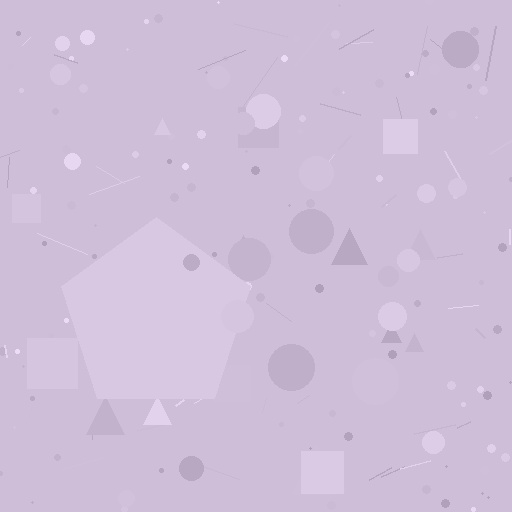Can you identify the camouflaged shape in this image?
The camouflaged shape is a pentagon.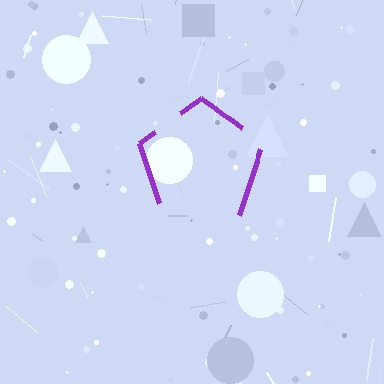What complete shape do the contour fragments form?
The contour fragments form a pentagon.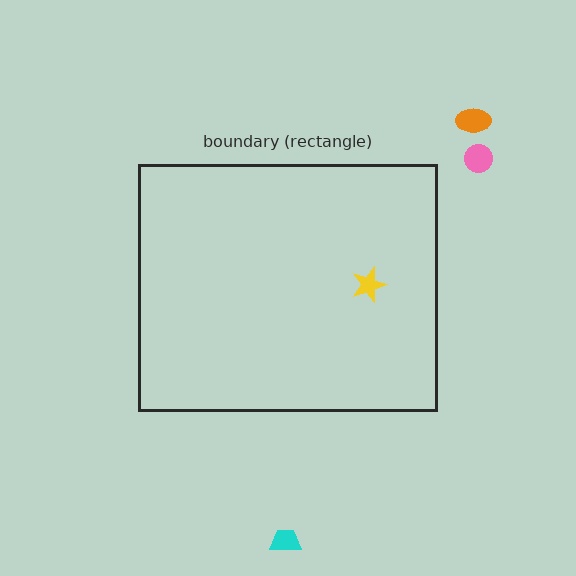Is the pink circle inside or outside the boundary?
Outside.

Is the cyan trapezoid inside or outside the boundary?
Outside.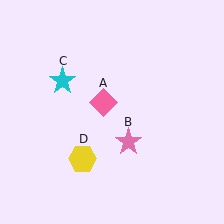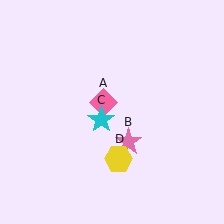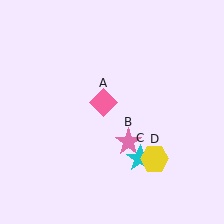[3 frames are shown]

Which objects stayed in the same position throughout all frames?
Pink diamond (object A) and pink star (object B) remained stationary.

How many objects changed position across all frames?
2 objects changed position: cyan star (object C), yellow hexagon (object D).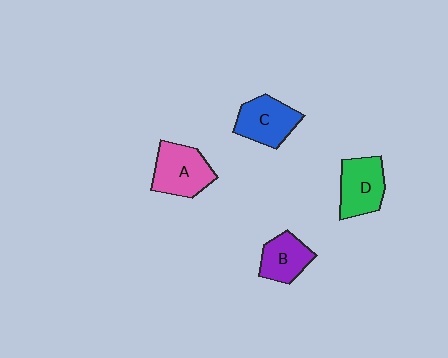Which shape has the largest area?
Shape A (pink).